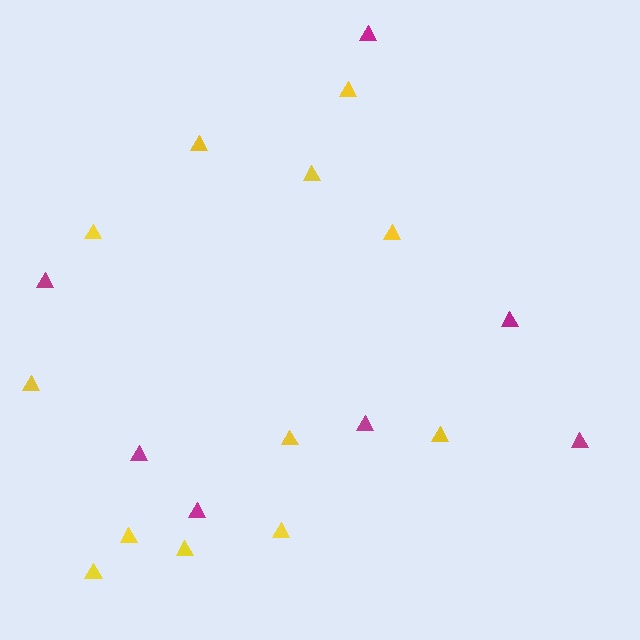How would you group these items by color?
There are 2 groups: one group of yellow triangles (12) and one group of magenta triangles (7).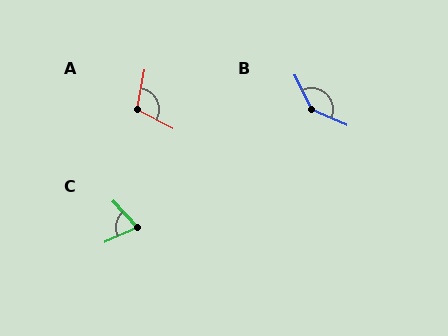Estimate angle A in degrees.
Approximately 106 degrees.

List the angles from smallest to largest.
C (71°), A (106°), B (139°).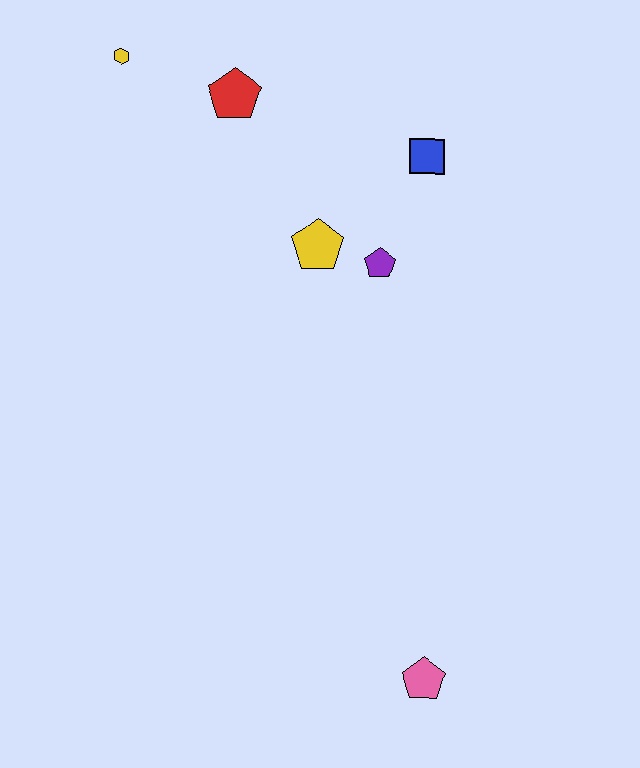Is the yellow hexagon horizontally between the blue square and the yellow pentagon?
No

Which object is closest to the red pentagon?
The yellow hexagon is closest to the red pentagon.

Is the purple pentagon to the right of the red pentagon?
Yes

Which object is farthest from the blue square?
The pink pentagon is farthest from the blue square.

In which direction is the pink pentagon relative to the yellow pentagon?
The pink pentagon is below the yellow pentagon.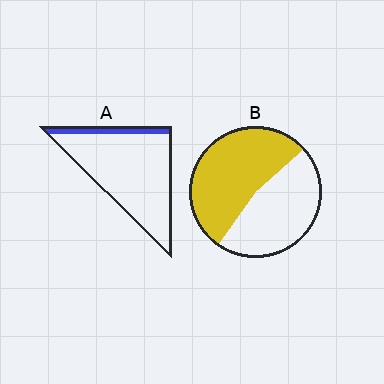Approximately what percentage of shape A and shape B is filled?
A is approximately 10% and B is approximately 55%.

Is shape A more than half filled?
No.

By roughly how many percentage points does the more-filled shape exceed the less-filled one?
By roughly 40 percentage points (B over A).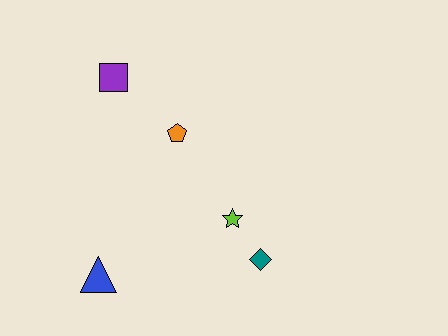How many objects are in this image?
There are 5 objects.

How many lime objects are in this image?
There is 1 lime object.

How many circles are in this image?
There are no circles.